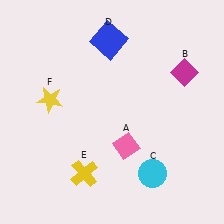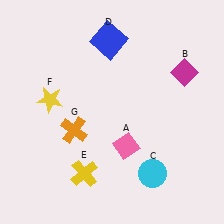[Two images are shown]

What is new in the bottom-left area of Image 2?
An orange cross (G) was added in the bottom-left area of Image 2.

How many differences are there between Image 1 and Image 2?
There is 1 difference between the two images.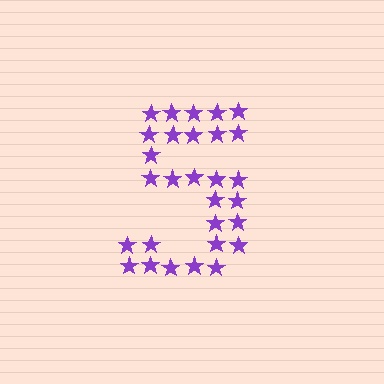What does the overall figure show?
The overall figure shows the digit 5.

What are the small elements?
The small elements are stars.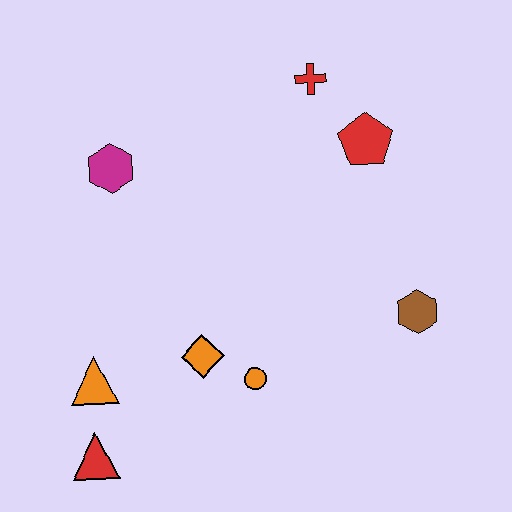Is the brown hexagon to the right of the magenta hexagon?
Yes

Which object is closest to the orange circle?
The orange diamond is closest to the orange circle.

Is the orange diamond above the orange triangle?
Yes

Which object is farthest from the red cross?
The red triangle is farthest from the red cross.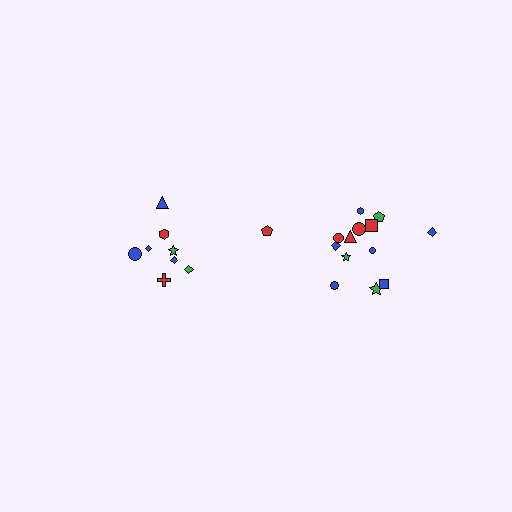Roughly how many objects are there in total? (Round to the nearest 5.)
Roughly 25 objects in total.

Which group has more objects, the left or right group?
The right group.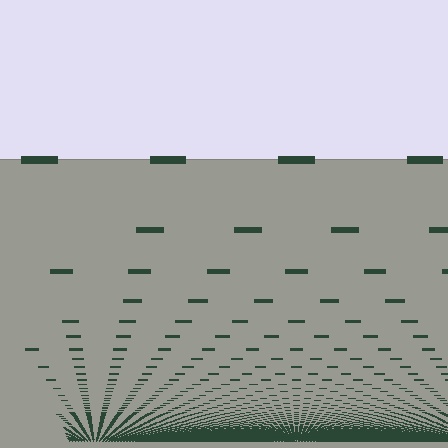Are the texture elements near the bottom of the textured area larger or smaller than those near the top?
Smaller. The gradient is inverted — elements near the bottom are smaller and denser.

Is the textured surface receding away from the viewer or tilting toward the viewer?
The surface appears to tilt toward the viewer. Texture elements get larger and sparser toward the top.